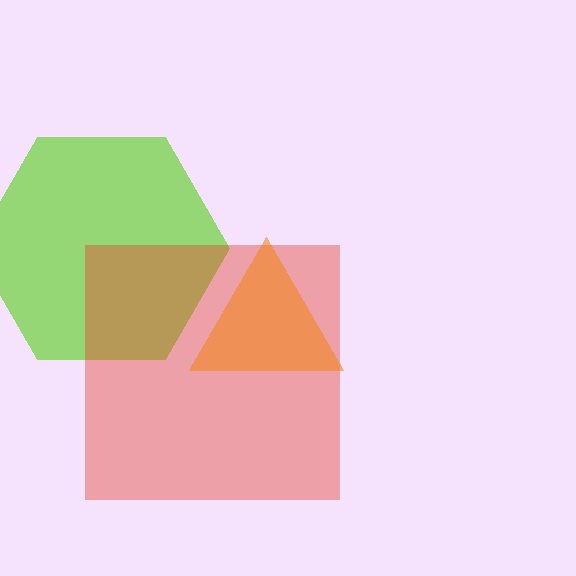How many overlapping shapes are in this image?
There are 3 overlapping shapes in the image.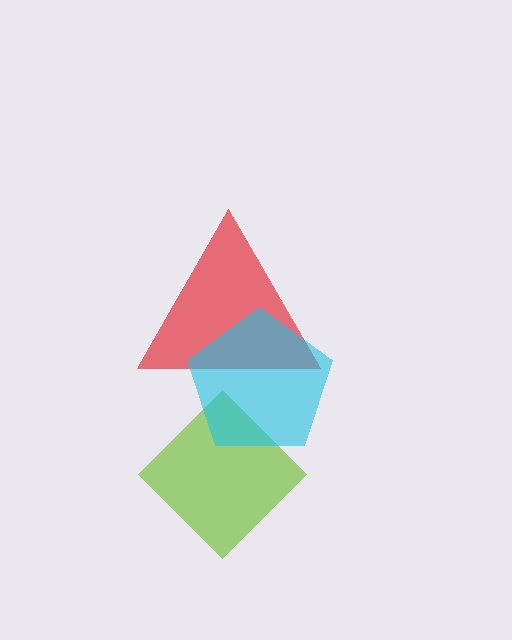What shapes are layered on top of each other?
The layered shapes are: a lime diamond, a red triangle, a cyan pentagon.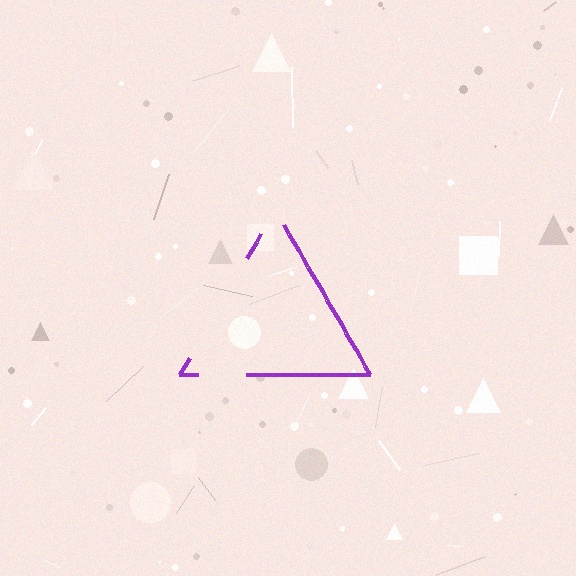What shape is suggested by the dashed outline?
The dashed outline suggests a triangle.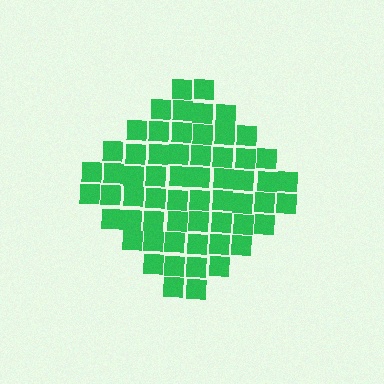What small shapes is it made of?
It is made of small squares.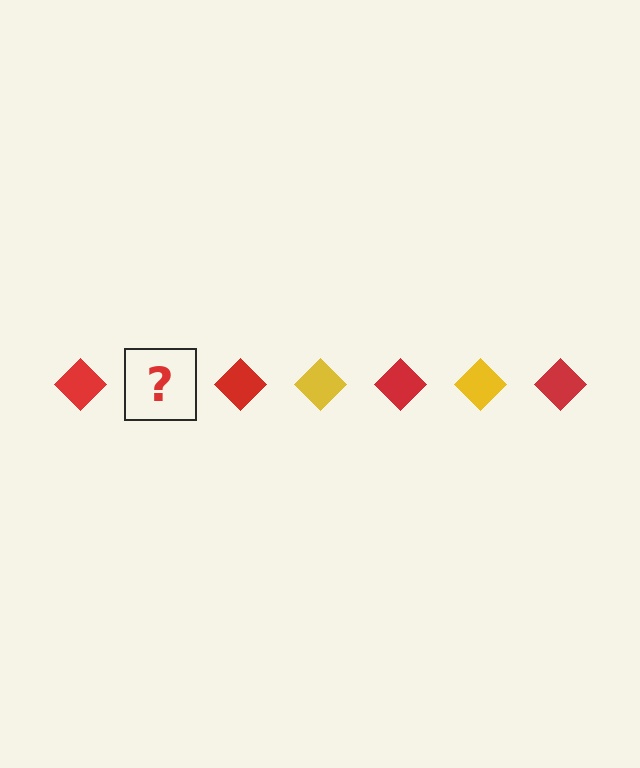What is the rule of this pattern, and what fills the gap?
The rule is that the pattern cycles through red, yellow diamonds. The gap should be filled with a yellow diamond.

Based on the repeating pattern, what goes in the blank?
The blank should be a yellow diamond.